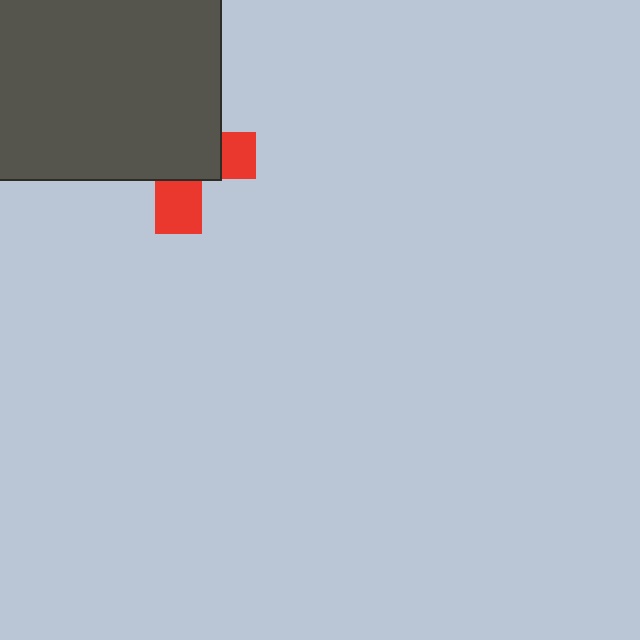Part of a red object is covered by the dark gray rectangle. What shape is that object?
It is a cross.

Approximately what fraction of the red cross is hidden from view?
Roughly 68% of the red cross is hidden behind the dark gray rectangle.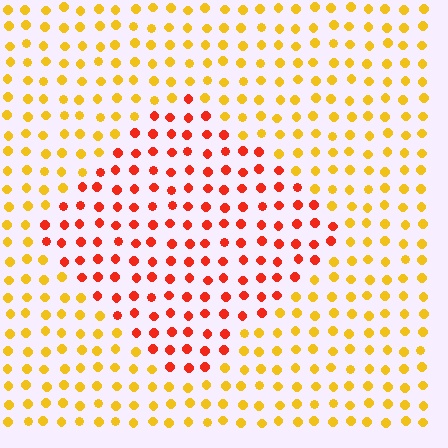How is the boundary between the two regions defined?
The boundary is defined purely by a slight shift in hue (about 43 degrees). Spacing, size, and orientation are identical on both sides.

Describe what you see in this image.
The image is filled with small yellow elements in a uniform arrangement. A diamond-shaped region is visible where the elements are tinted to a slightly different hue, forming a subtle color boundary.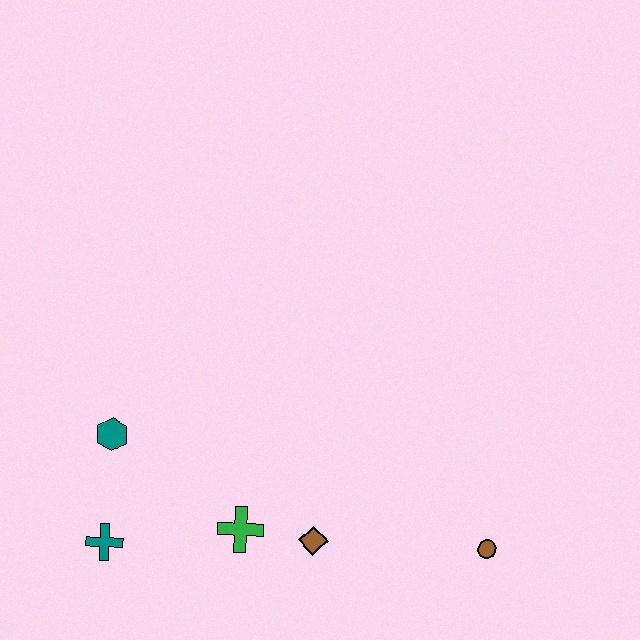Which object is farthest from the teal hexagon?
The brown circle is farthest from the teal hexagon.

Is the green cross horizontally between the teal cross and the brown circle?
Yes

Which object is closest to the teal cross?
The teal hexagon is closest to the teal cross.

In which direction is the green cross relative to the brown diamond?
The green cross is to the left of the brown diamond.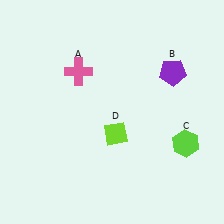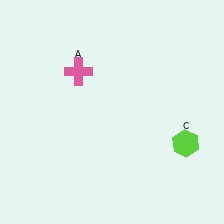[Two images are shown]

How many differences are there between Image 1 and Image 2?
There are 2 differences between the two images.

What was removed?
The lime diamond (D), the purple pentagon (B) were removed in Image 2.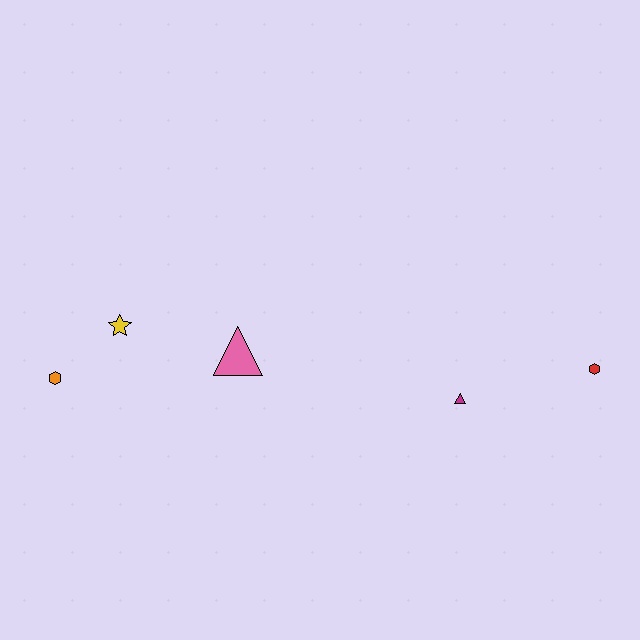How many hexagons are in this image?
There are 2 hexagons.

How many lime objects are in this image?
There are no lime objects.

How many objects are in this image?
There are 5 objects.